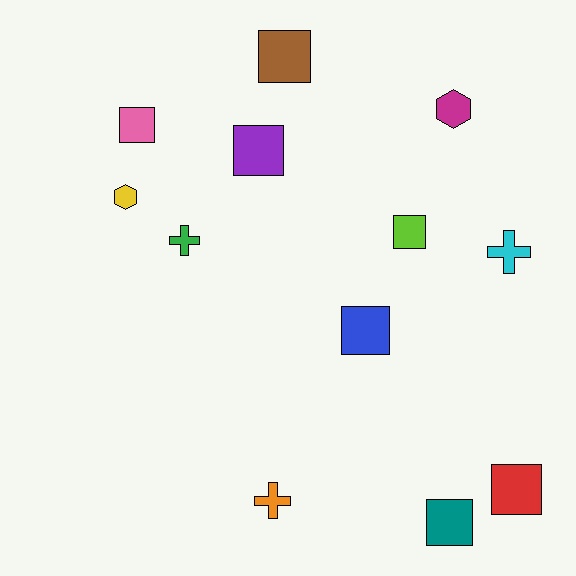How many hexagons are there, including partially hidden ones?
There are 2 hexagons.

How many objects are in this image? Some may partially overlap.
There are 12 objects.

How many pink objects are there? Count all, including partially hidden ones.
There is 1 pink object.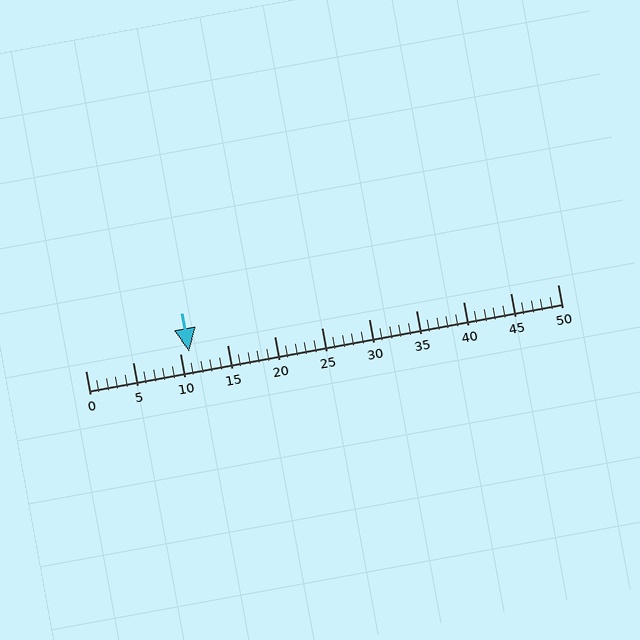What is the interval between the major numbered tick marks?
The major tick marks are spaced 5 units apart.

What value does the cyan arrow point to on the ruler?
The cyan arrow points to approximately 11.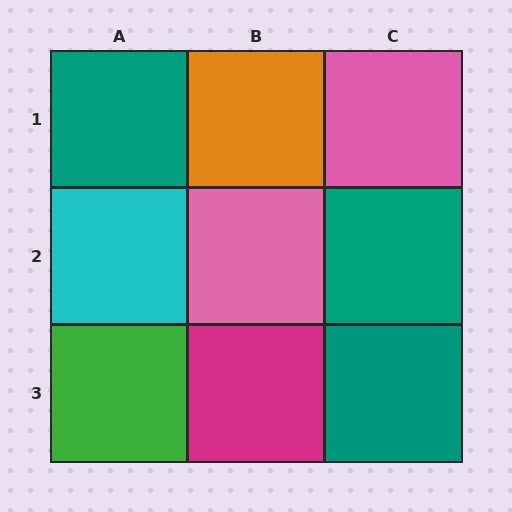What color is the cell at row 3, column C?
Teal.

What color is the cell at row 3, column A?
Green.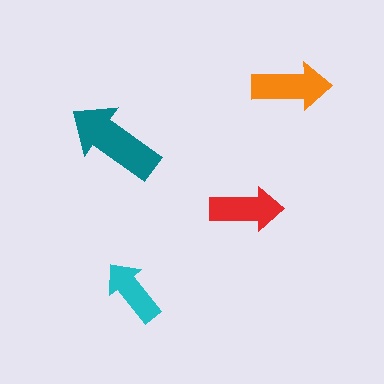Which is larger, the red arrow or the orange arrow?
The orange one.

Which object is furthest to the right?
The orange arrow is rightmost.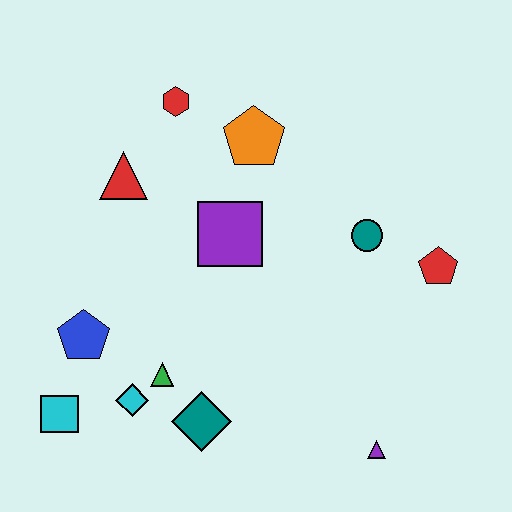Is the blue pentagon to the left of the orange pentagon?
Yes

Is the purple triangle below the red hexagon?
Yes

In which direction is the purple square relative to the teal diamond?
The purple square is above the teal diamond.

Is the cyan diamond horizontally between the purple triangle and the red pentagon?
No